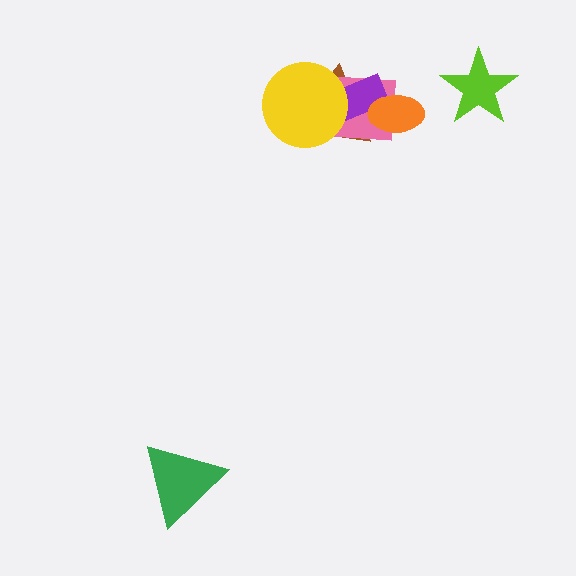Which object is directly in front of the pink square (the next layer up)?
The purple rectangle is directly in front of the pink square.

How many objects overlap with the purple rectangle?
4 objects overlap with the purple rectangle.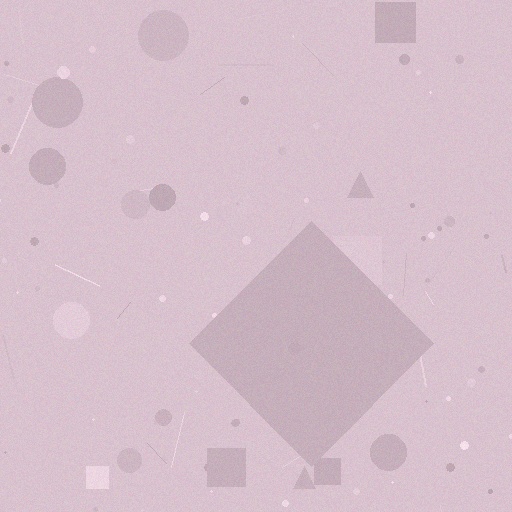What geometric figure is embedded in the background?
A diamond is embedded in the background.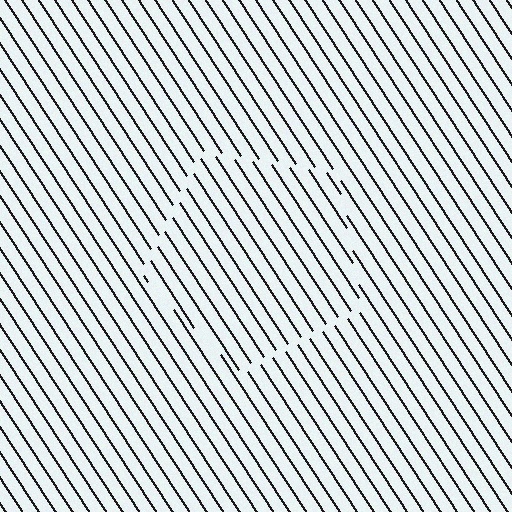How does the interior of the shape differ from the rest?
The interior of the shape contains the same grating, shifted by half a period — the contour is defined by the phase discontinuity where line-ends from the inner and outer gratings abut.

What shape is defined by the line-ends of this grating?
An illusory pentagon. The interior of the shape contains the same grating, shifted by half a period — the contour is defined by the phase discontinuity where line-ends from the inner and outer gratings abut.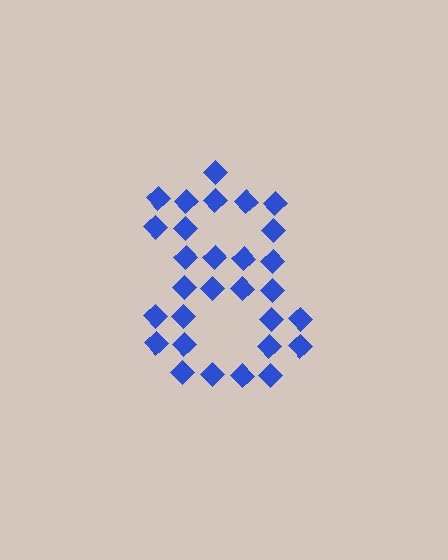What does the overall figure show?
The overall figure shows the digit 8.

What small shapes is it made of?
It is made of small diamonds.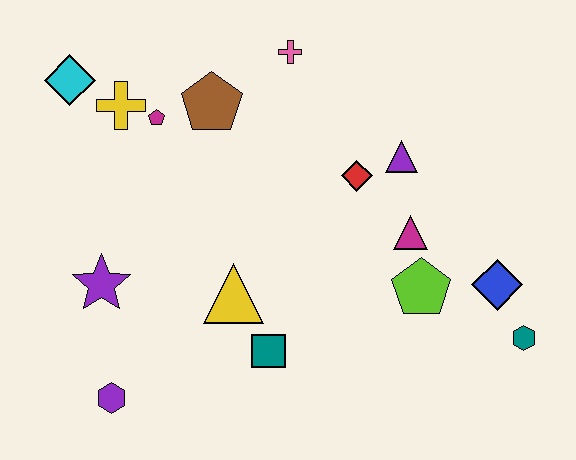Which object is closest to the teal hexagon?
The blue diamond is closest to the teal hexagon.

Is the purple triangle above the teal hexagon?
Yes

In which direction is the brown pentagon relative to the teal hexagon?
The brown pentagon is to the left of the teal hexagon.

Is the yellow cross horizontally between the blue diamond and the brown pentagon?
No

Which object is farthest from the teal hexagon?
The cyan diamond is farthest from the teal hexagon.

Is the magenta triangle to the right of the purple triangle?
Yes